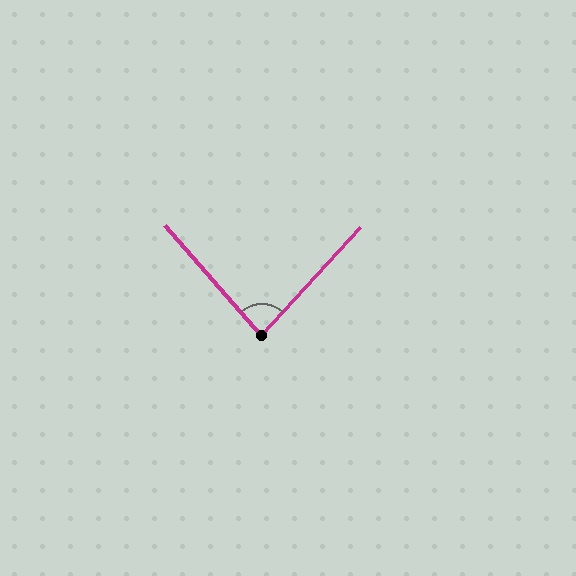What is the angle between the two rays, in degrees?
Approximately 83 degrees.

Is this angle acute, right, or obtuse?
It is acute.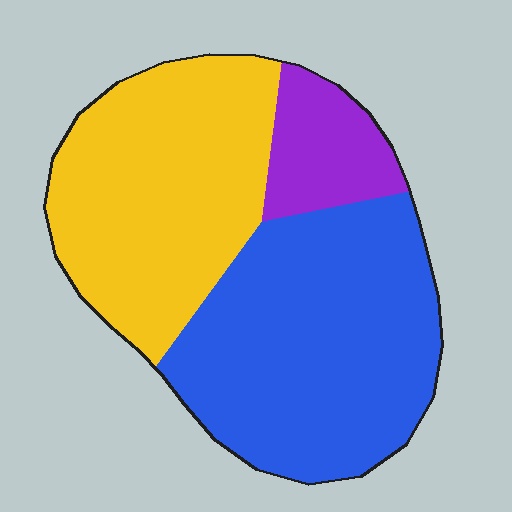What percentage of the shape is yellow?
Yellow covers 40% of the shape.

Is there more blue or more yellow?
Blue.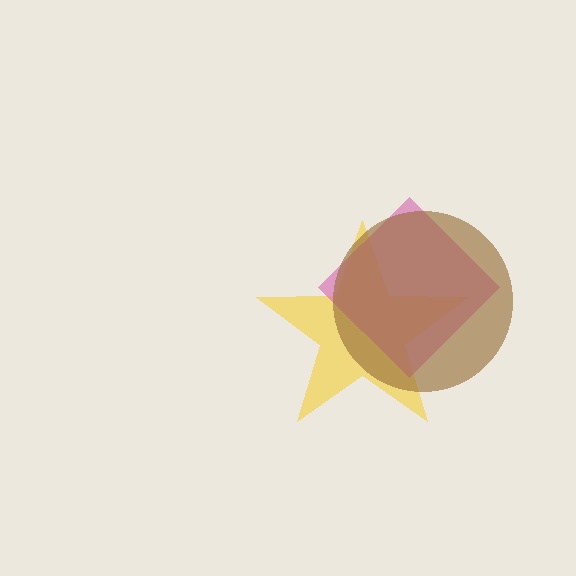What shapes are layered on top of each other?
The layered shapes are: a yellow star, a pink diamond, a brown circle.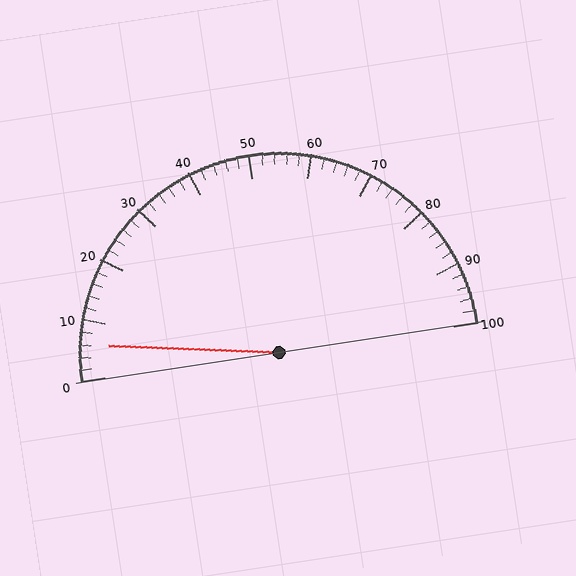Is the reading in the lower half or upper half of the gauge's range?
The reading is in the lower half of the range (0 to 100).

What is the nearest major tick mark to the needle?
The nearest major tick mark is 10.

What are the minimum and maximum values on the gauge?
The gauge ranges from 0 to 100.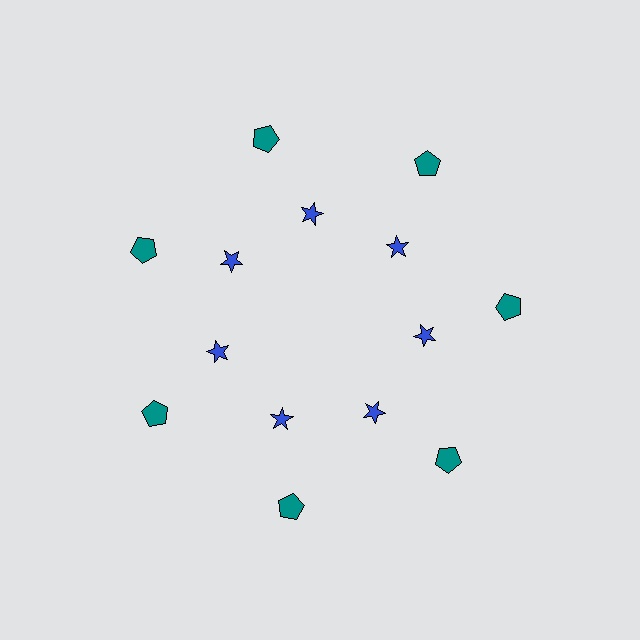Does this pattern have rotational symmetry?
Yes, this pattern has 7-fold rotational symmetry. It looks the same after rotating 51 degrees around the center.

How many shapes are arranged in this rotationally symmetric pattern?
There are 14 shapes, arranged in 7 groups of 2.